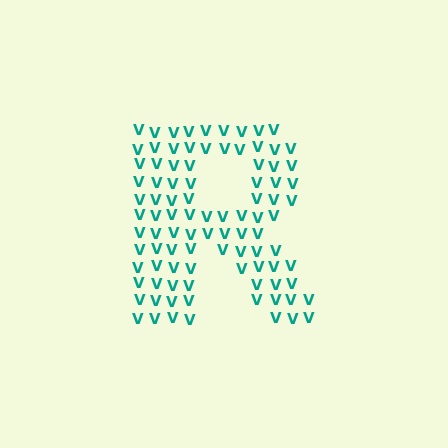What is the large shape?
The large shape is the letter R.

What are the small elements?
The small elements are letter V's.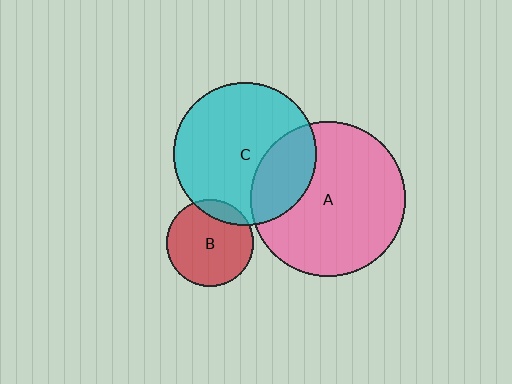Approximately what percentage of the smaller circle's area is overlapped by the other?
Approximately 25%.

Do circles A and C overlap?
Yes.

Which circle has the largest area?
Circle A (pink).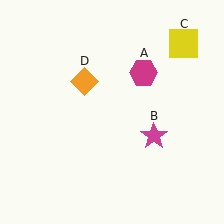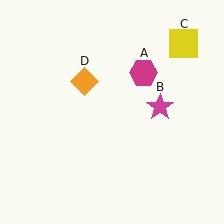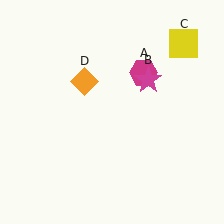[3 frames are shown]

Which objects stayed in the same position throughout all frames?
Magenta hexagon (object A) and yellow square (object C) and orange diamond (object D) remained stationary.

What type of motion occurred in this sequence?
The magenta star (object B) rotated counterclockwise around the center of the scene.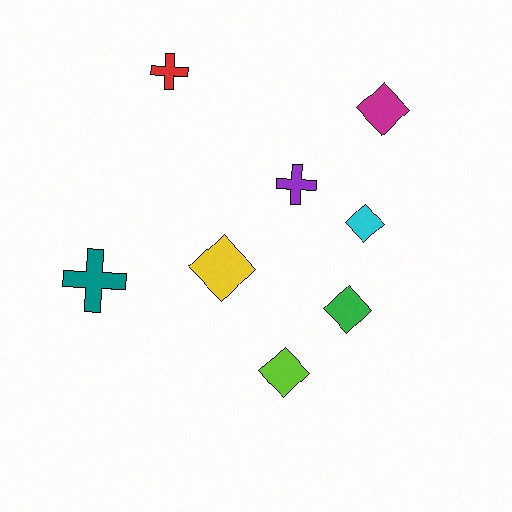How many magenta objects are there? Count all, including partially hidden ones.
There is 1 magenta object.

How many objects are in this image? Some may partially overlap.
There are 8 objects.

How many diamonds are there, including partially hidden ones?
There are 5 diamonds.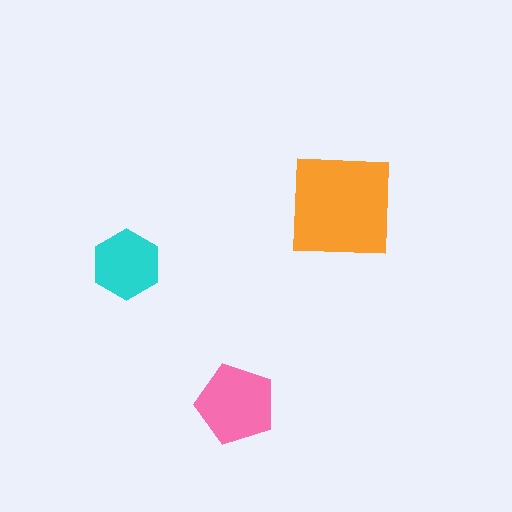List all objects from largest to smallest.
The orange square, the pink pentagon, the cyan hexagon.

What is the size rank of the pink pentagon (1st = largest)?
2nd.